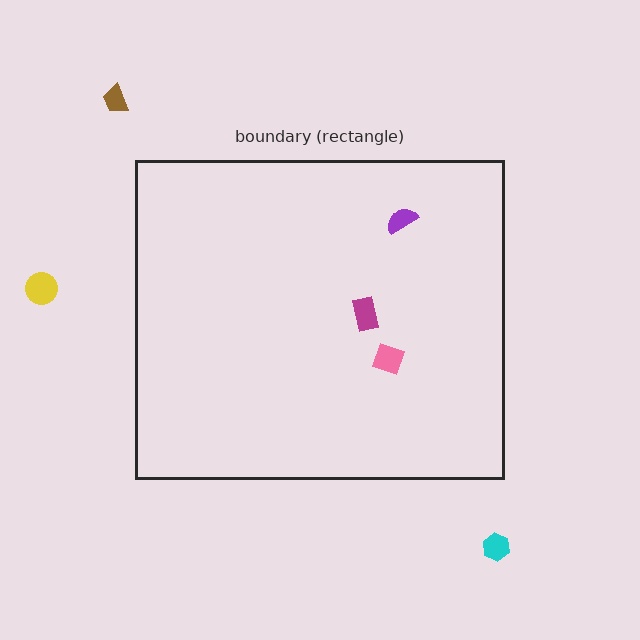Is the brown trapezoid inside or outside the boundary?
Outside.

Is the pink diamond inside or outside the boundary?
Inside.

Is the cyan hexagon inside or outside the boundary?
Outside.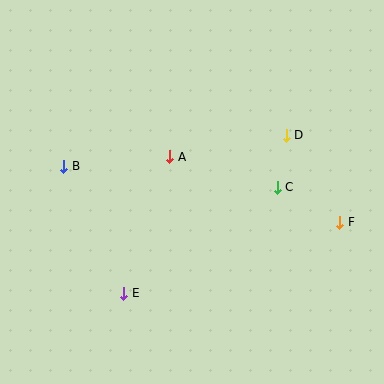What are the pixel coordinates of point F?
Point F is at (340, 222).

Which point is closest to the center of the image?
Point A at (170, 157) is closest to the center.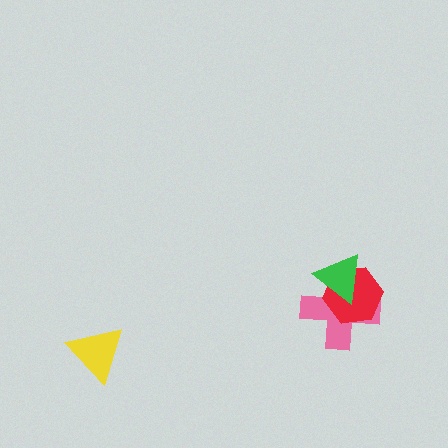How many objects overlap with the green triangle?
2 objects overlap with the green triangle.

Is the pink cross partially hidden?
Yes, it is partially covered by another shape.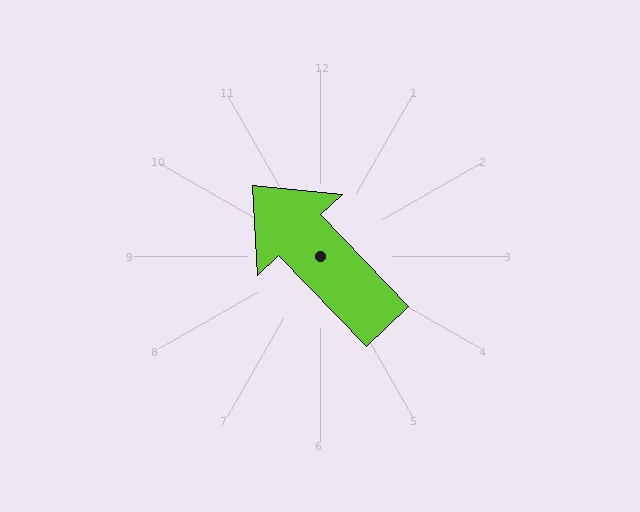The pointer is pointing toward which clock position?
Roughly 11 o'clock.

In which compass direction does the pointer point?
Northwest.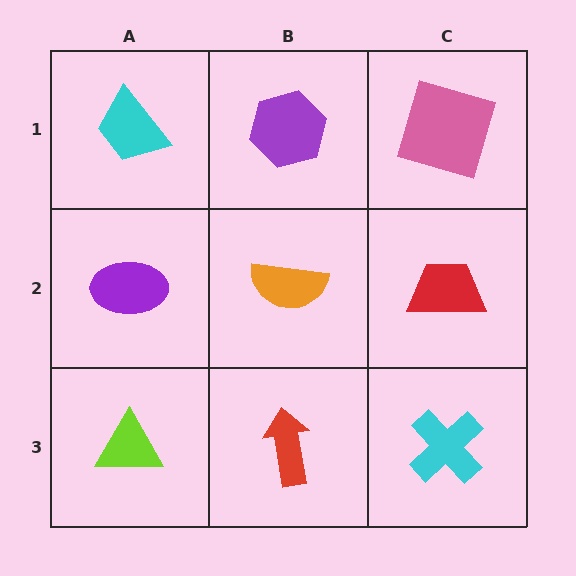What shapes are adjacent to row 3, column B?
An orange semicircle (row 2, column B), a lime triangle (row 3, column A), a cyan cross (row 3, column C).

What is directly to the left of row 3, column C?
A red arrow.